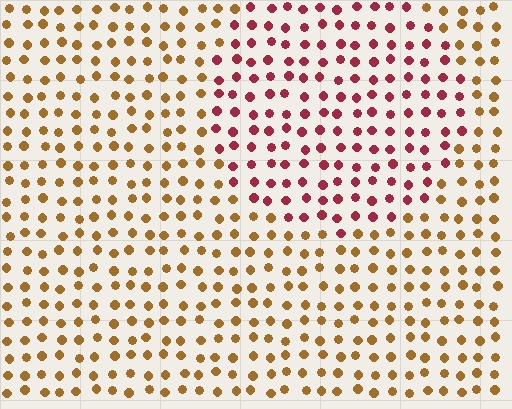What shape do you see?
I see a circle.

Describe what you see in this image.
The image is filled with small brown elements in a uniform arrangement. A circle-shaped region is visible where the elements are tinted to a slightly different hue, forming a subtle color boundary.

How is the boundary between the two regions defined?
The boundary is defined purely by a slight shift in hue (about 48 degrees). Spacing, size, and orientation are identical on both sides.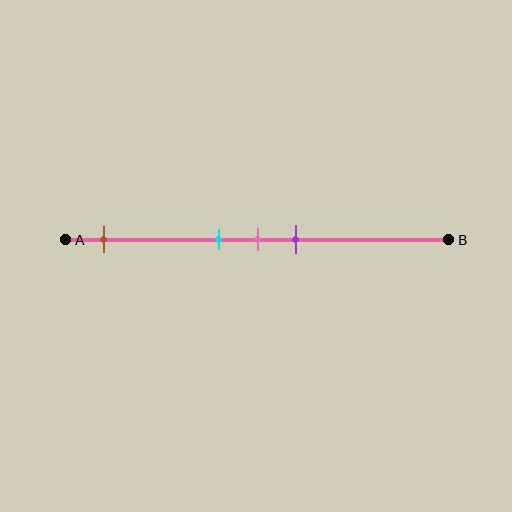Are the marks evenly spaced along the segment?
No, the marks are not evenly spaced.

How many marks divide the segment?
There are 4 marks dividing the segment.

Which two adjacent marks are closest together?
The cyan and pink marks are the closest adjacent pair.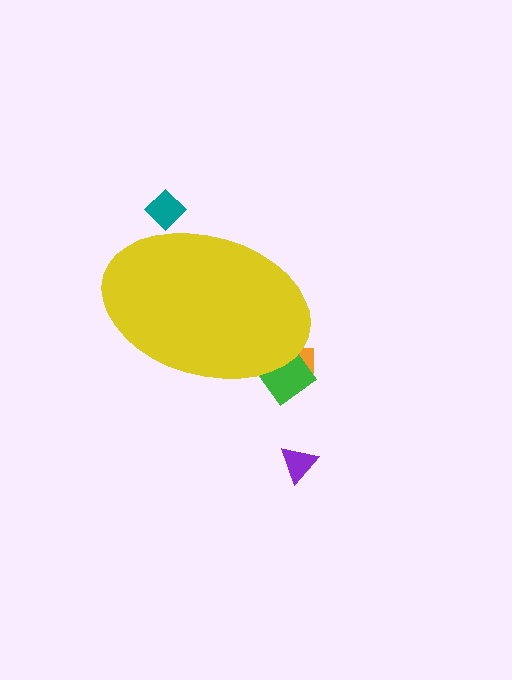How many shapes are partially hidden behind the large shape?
3 shapes are partially hidden.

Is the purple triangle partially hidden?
No, the purple triangle is fully visible.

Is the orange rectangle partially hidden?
Yes, the orange rectangle is partially hidden behind the yellow ellipse.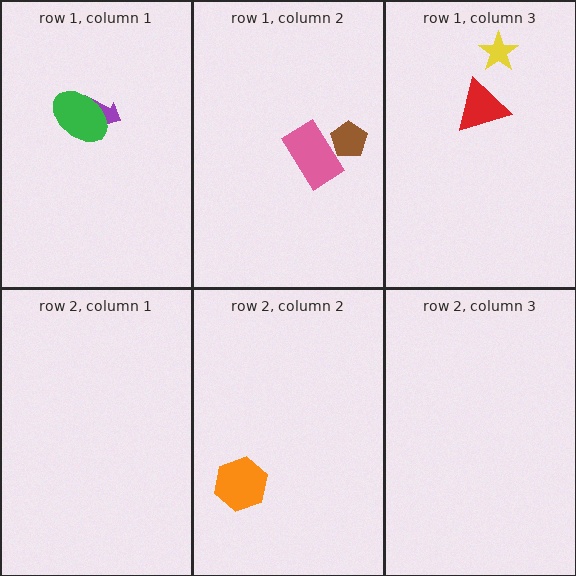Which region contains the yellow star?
The row 1, column 3 region.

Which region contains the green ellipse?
The row 1, column 1 region.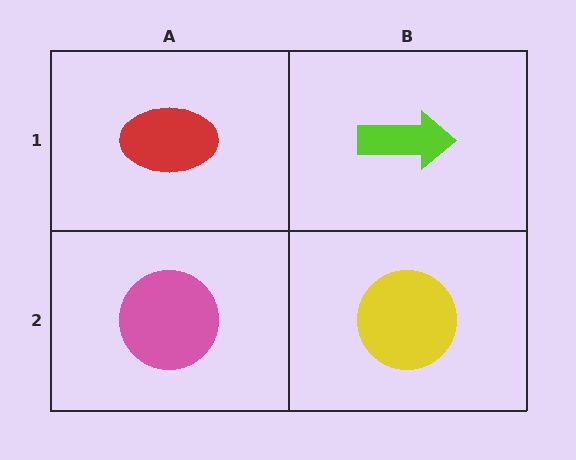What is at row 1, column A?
A red ellipse.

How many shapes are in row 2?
2 shapes.